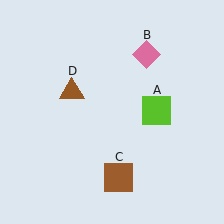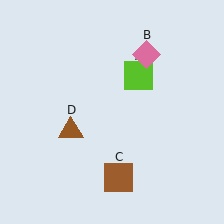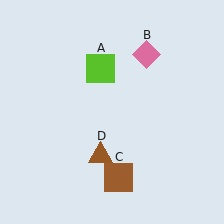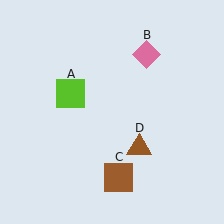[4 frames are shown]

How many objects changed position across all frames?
2 objects changed position: lime square (object A), brown triangle (object D).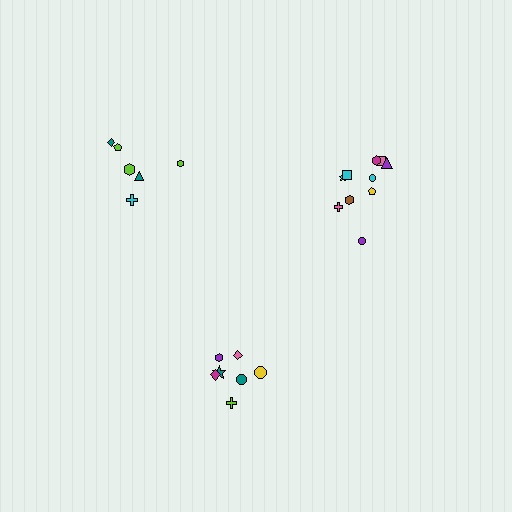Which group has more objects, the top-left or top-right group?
The top-right group.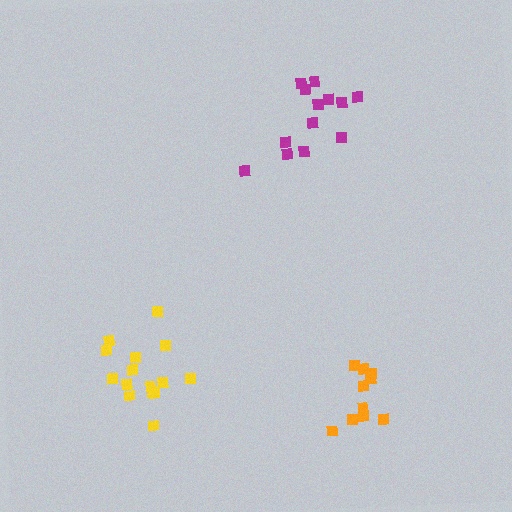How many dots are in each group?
Group 1: 10 dots, Group 2: 14 dots, Group 3: 15 dots (39 total).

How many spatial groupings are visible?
There are 3 spatial groupings.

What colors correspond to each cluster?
The clusters are colored: orange, magenta, yellow.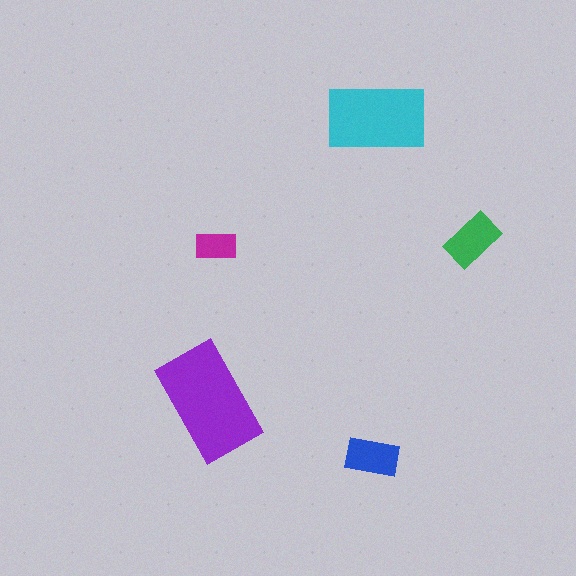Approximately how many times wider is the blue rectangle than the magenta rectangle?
About 1.5 times wider.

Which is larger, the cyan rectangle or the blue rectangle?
The cyan one.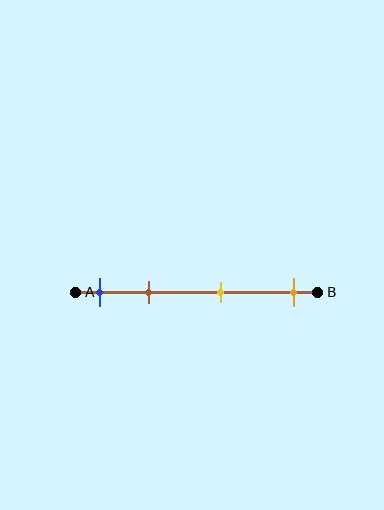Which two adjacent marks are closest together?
The blue and brown marks are the closest adjacent pair.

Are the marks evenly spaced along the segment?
No, the marks are not evenly spaced.